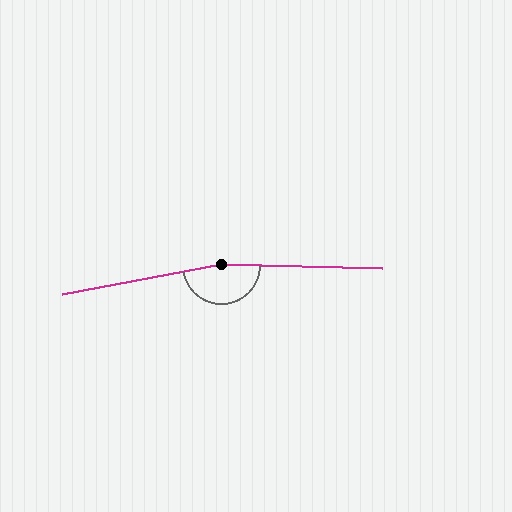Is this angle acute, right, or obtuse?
It is obtuse.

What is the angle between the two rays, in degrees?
Approximately 168 degrees.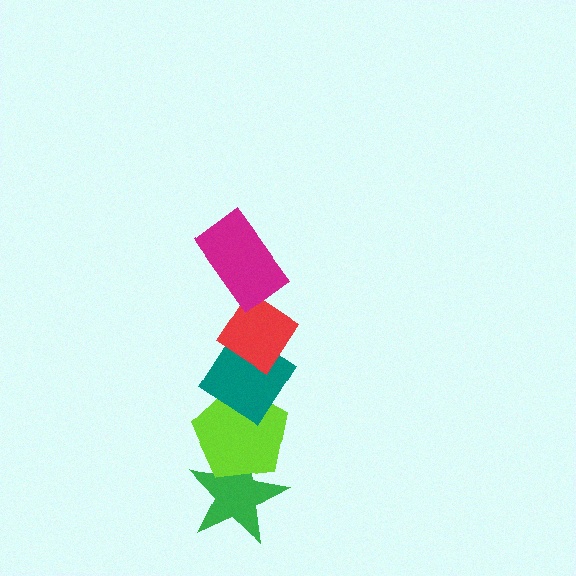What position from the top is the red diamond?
The red diamond is 2nd from the top.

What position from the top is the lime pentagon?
The lime pentagon is 4th from the top.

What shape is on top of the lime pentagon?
The teal diamond is on top of the lime pentagon.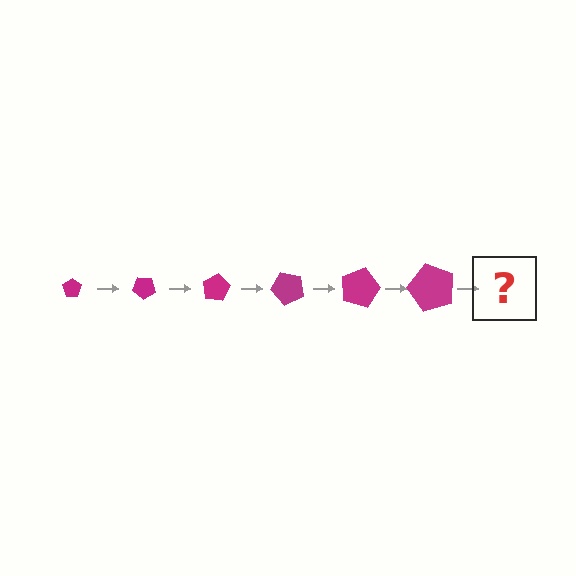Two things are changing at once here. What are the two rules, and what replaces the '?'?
The two rules are that the pentagon grows larger each step and it rotates 40 degrees each step. The '?' should be a pentagon, larger than the previous one and rotated 240 degrees from the start.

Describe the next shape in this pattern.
It should be a pentagon, larger than the previous one and rotated 240 degrees from the start.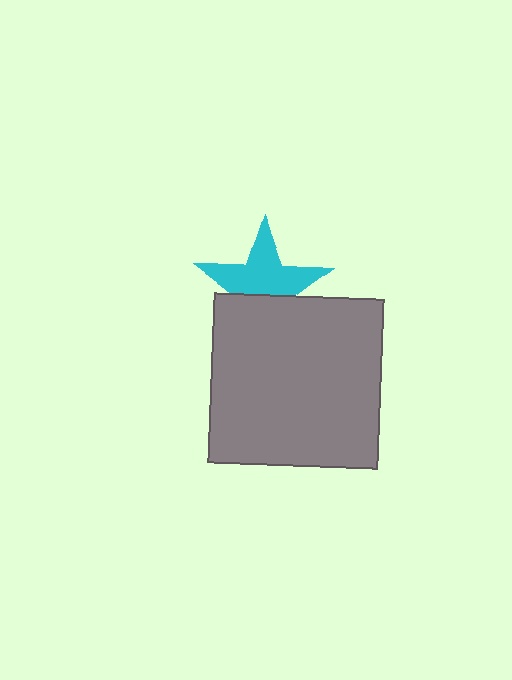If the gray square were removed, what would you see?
You would see the complete cyan star.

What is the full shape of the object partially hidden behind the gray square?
The partially hidden object is a cyan star.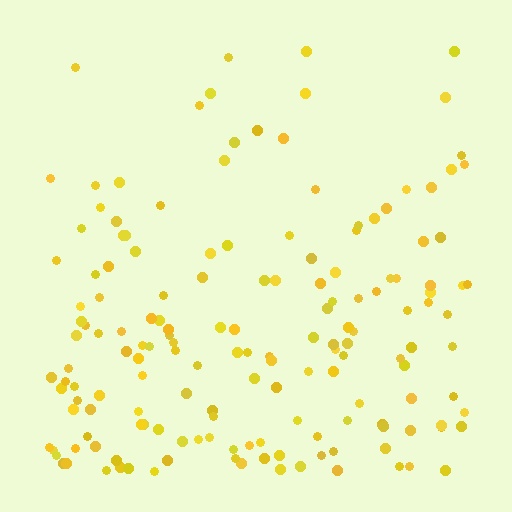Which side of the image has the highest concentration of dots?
The bottom.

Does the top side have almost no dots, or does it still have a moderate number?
Still a moderate number, just noticeably fewer than the bottom.